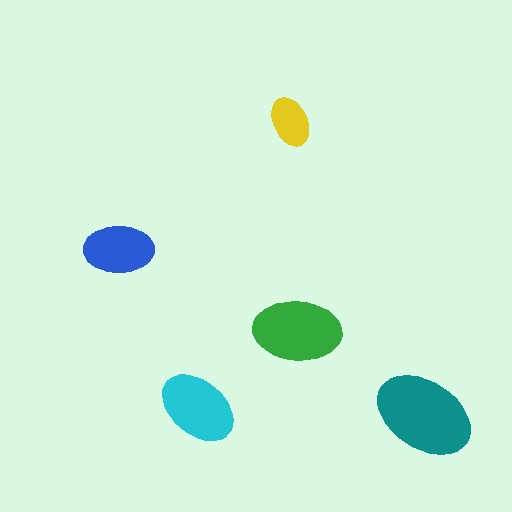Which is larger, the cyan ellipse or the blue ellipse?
The cyan one.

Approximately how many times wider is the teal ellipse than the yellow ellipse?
About 2 times wider.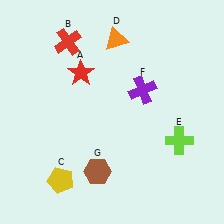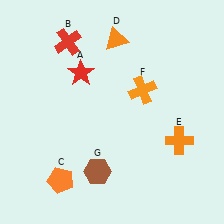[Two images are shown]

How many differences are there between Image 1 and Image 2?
There are 3 differences between the two images.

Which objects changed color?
C changed from yellow to orange. E changed from lime to orange. F changed from purple to orange.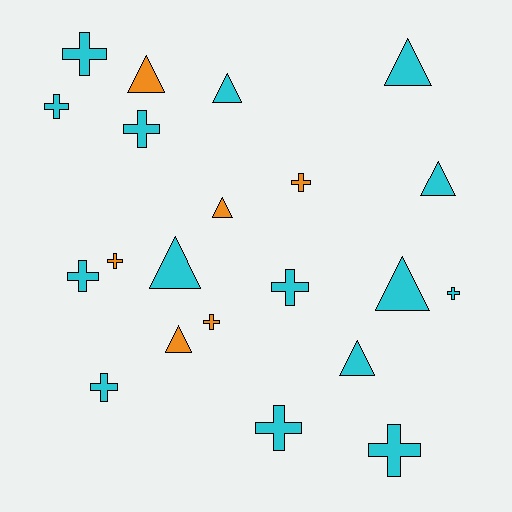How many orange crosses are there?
There are 3 orange crosses.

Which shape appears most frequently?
Cross, with 12 objects.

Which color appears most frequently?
Cyan, with 15 objects.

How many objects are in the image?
There are 21 objects.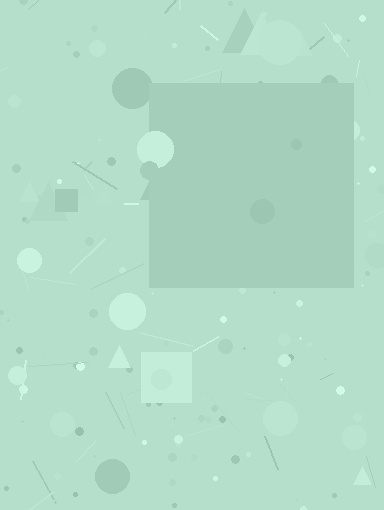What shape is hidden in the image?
A square is hidden in the image.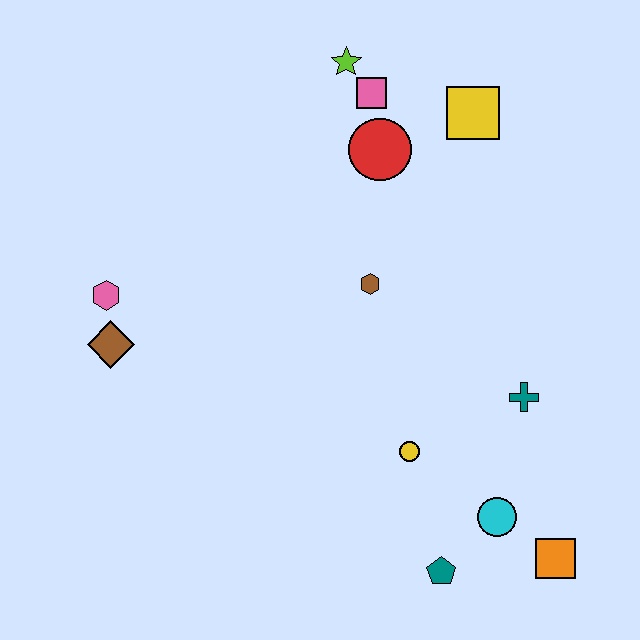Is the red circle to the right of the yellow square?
No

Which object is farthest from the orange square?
The lime star is farthest from the orange square.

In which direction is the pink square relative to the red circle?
The pink square is above the red circle.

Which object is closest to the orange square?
The cyan circle is closest to the orange square.